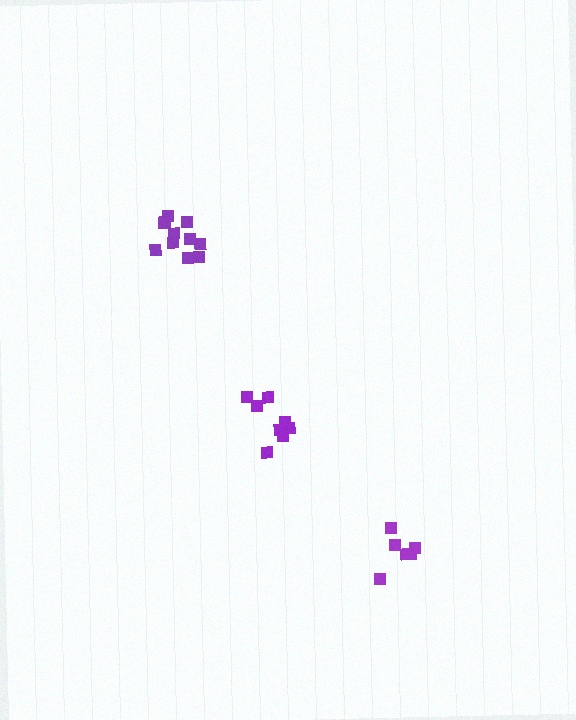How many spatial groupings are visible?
There are 3 spatial groupings.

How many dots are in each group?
Group 1: 8 dots, Group 2: 11 dots, Group 3: 7 dots (26 total).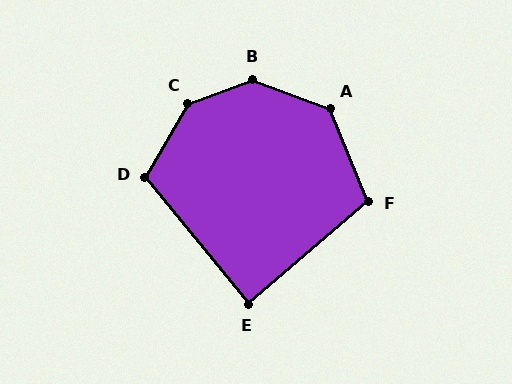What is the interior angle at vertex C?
Approximately 139 degrees (obtuse).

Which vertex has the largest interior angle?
B, at approximately 140 degrees.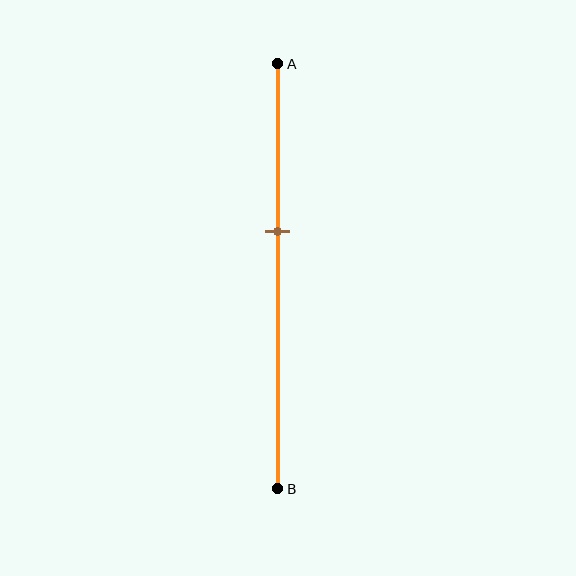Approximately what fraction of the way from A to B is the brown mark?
The brown mark is approximately 40% of the way from A to B.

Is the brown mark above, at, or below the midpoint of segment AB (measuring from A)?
The brown mark is above the midpoint of segment AB.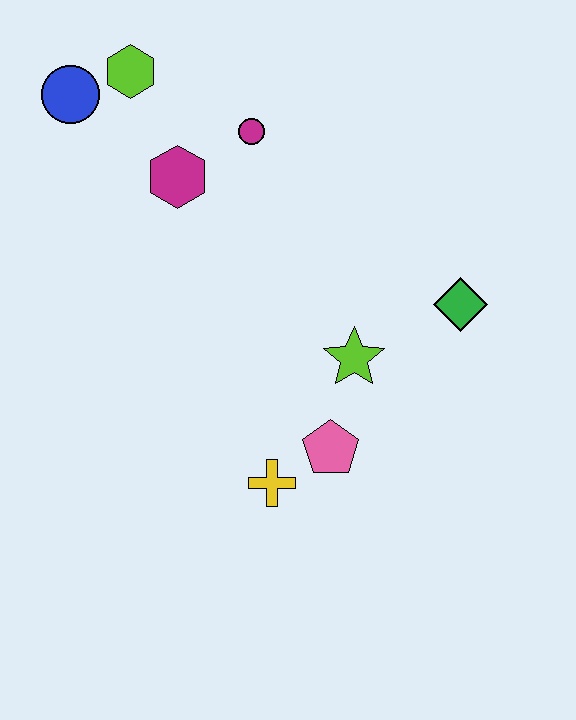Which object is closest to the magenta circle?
The magenta hexagon is closest to the magenta circle.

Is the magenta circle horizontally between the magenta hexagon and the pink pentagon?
Yes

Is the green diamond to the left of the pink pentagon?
No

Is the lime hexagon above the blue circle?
Yes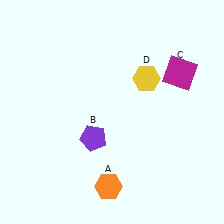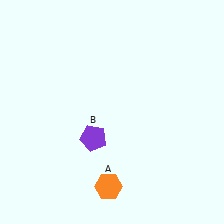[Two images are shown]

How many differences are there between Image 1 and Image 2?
There are 2 differences between the two images.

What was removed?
The magenta square (C), the yellow hexagon (D) were removed in Image 2.